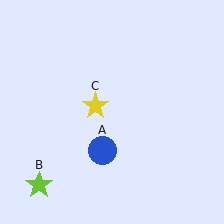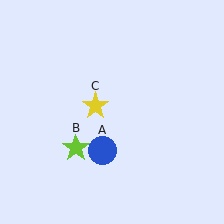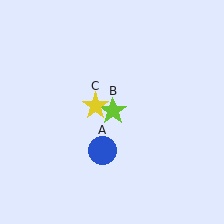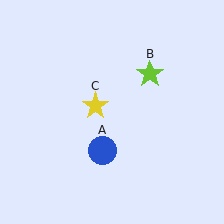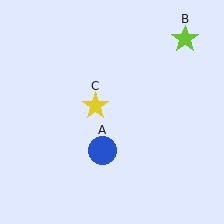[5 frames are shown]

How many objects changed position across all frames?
1 object changed position: lime star (object B).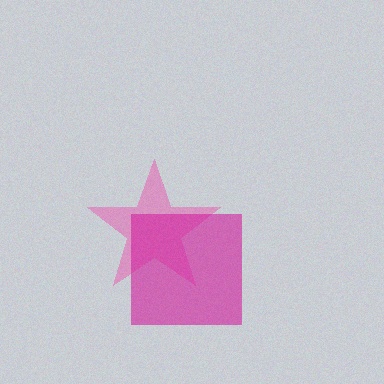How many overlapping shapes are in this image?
There are 2 overlapping shapes in the image.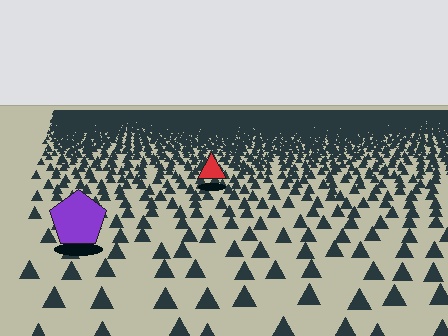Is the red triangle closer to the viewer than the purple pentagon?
No. The purple pentagon is closer — you can tell from the texture gradient: the ground texture is coarser near it.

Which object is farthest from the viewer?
The red triangle is farthest from the viewer. It appears smaller and the ground texture around it is denser.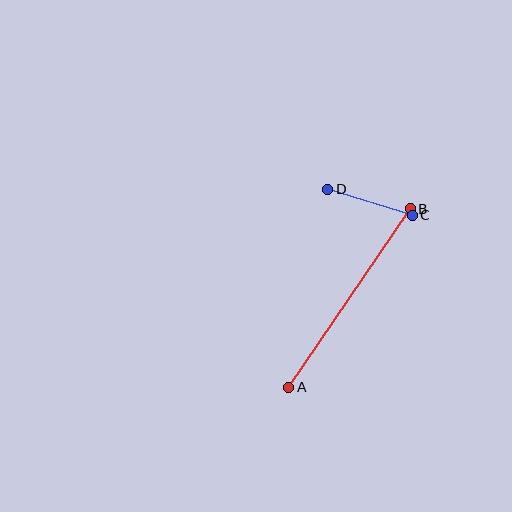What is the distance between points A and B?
The distance is approximately 216 pixels.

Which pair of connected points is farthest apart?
Points A and B are farthest apart.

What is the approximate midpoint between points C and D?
The midpoint is at approximately (370, 202) pixels.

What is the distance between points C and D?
The distance is approximately 88 pixels.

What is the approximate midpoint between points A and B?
The midpoint is at approximately (350, 298) pixels.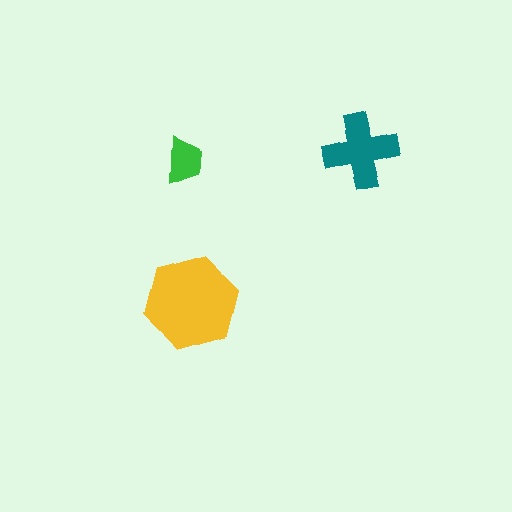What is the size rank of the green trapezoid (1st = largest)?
3rd.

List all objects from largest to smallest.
The yellow hexagon, the teal cross, the green trapezoid.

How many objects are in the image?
There are 3 objects in the image.